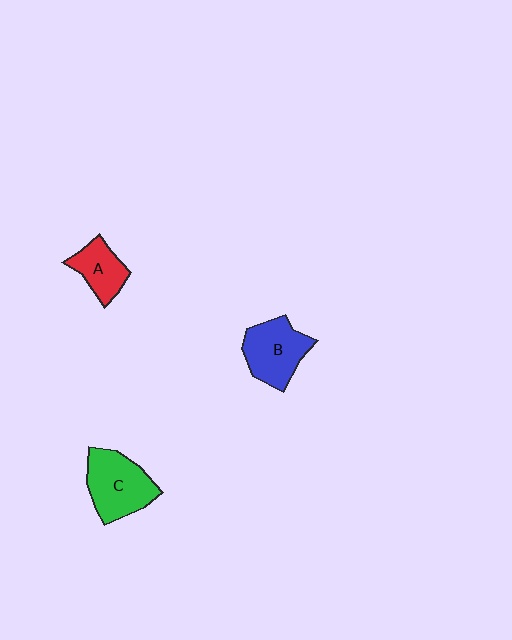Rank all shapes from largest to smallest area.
From largest to smallest: C (green), B (blue), A (red).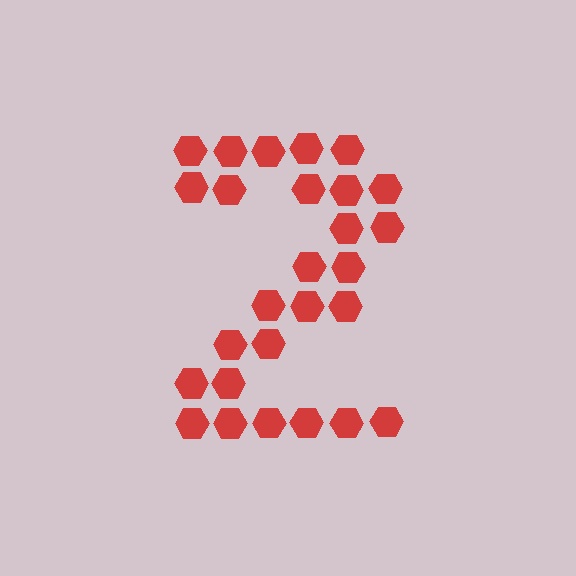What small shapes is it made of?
It is made of small hexagons.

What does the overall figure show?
The overall figure shows the digit 2.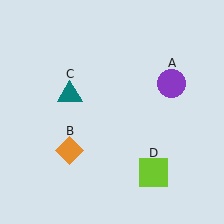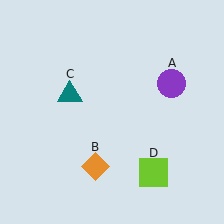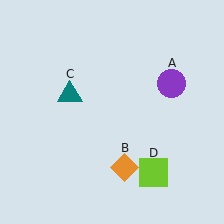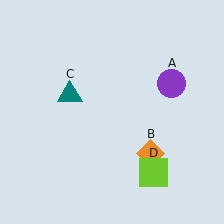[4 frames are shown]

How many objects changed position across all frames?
1 object changed position: orange diamond (object B).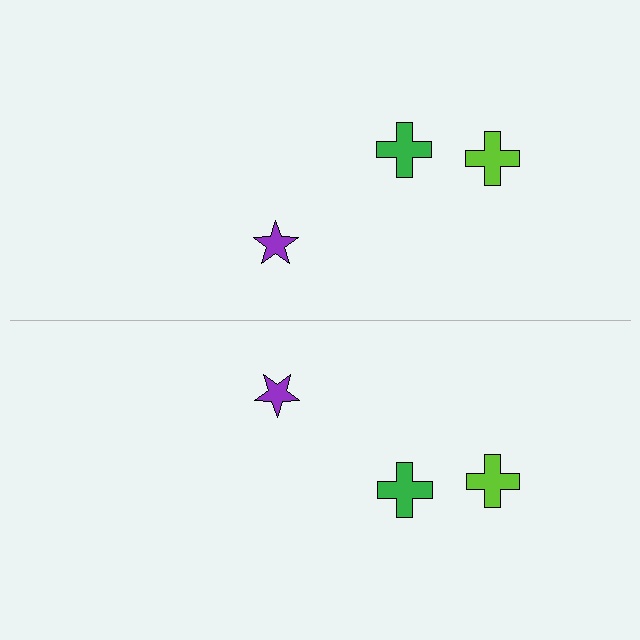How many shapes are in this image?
There are 6 shapes in this image.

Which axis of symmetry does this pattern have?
The pattern has a horizontal axis of symmetry running through the center of the image.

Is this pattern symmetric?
Yes, this pattern has bilateral (reflection) symmetry.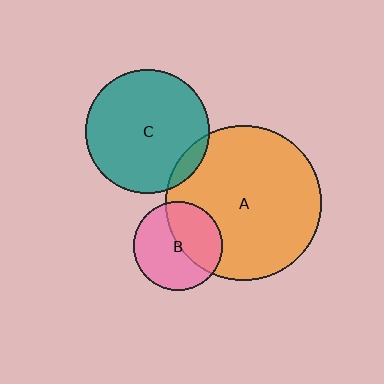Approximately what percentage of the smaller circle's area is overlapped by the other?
Approximately 10%.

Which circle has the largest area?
Circle A (orange).